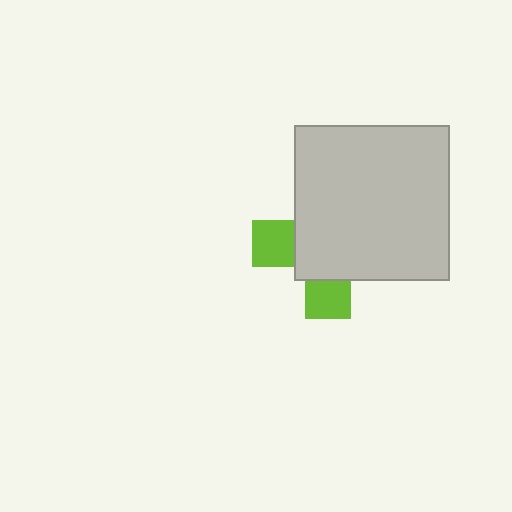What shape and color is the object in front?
The object in front is a light gray square.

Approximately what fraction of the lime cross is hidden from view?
Roughly 69% of the lime cross is hidden behind the light gray square.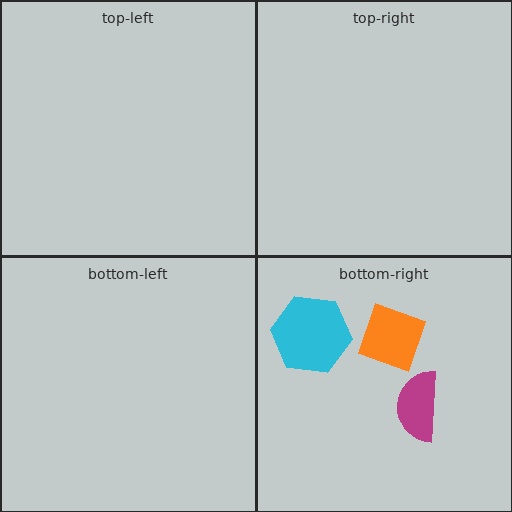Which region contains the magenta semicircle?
The bottom-right region.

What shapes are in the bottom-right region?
The cyan hexagon, the magenta semicircle, the orange diamond.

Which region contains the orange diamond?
The bottom-right region.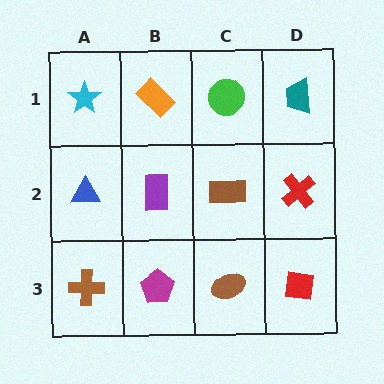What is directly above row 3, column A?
A blue triangle.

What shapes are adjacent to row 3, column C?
A brown rectangle (row 2, column C), a magenta pentagon (row 3, column B), a red square (row 3, column D).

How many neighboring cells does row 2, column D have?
3.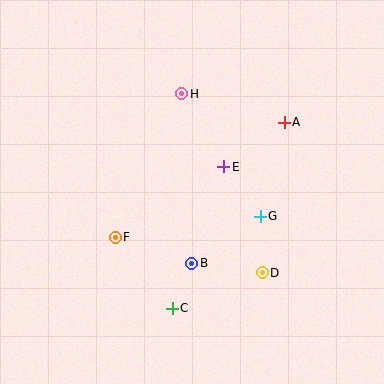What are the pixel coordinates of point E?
Point E is at (224, 167).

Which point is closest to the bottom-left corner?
Point F is closest to the bottom-left corner.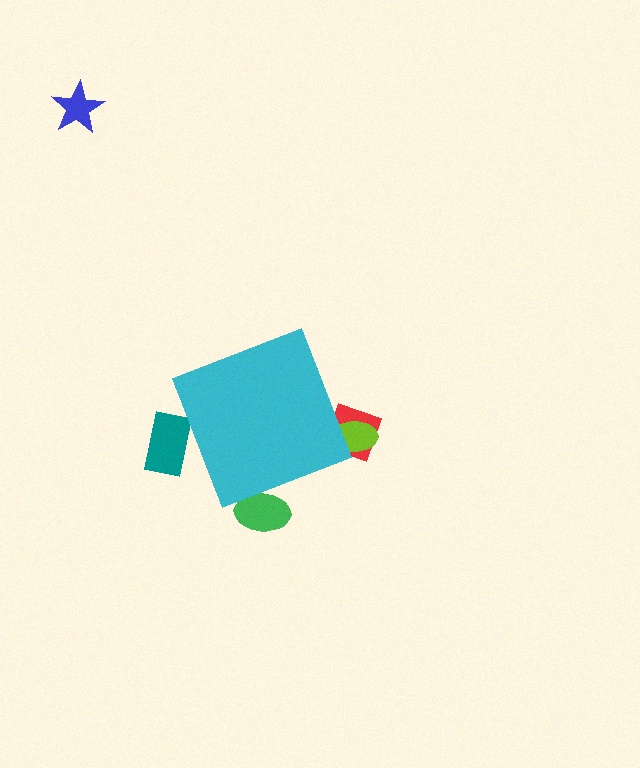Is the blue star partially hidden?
No, the blue star is fully visible.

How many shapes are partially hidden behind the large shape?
4 shapes are partially hidden.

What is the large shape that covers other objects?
A cyan diamond.